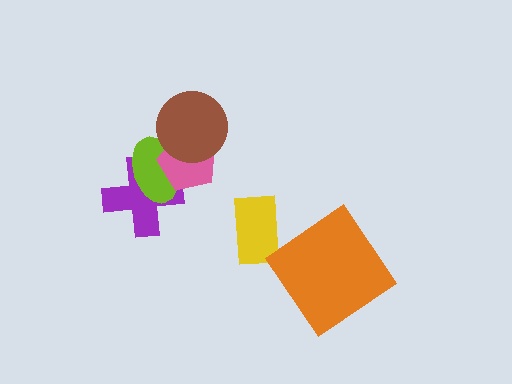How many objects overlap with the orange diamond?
0 objects overlap with the orange diamond.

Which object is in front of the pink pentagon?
The brown circle is in front of the pink pentagon.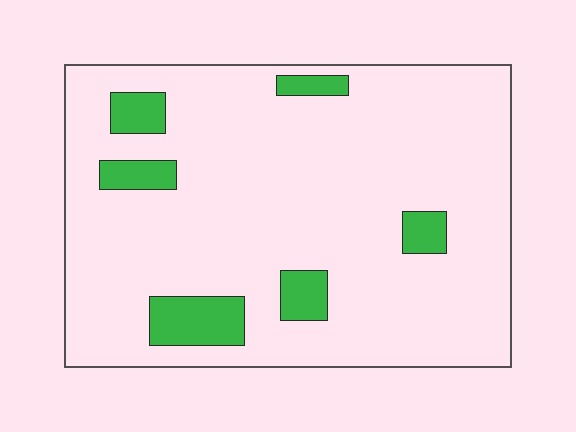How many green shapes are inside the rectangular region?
6.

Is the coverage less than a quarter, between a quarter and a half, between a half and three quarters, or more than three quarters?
Less than a quarter.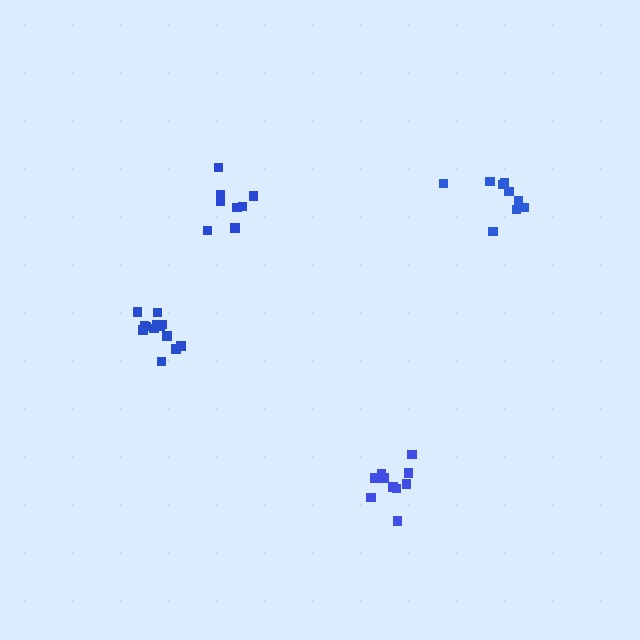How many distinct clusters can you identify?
There are 4 distinct clusters.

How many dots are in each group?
Group 1: 13 dots, Group 2: 10 dots, Group 3: 9 dots, Group 4: 8 dots (40 total).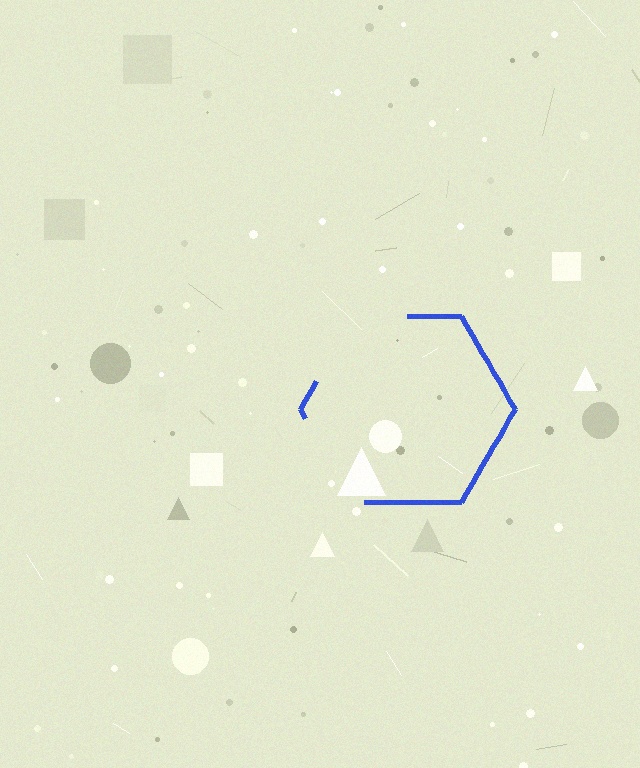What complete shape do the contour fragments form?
The contour fragments form a hexagon.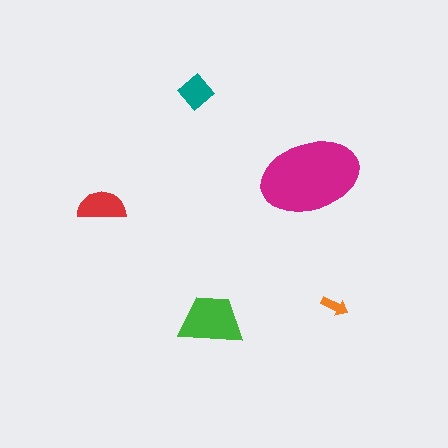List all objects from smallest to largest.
The orange arrow, the teal diamond, the red semicircle, the green trapezoid, the magenta ellipse.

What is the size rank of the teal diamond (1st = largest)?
4th.